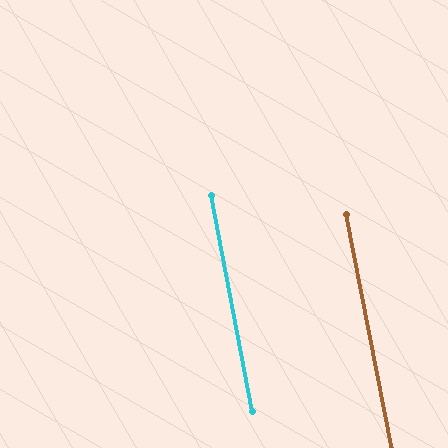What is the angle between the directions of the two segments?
Approximately 0 degrees.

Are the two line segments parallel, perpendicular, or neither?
Parallel — their directions differ by only 0.0°.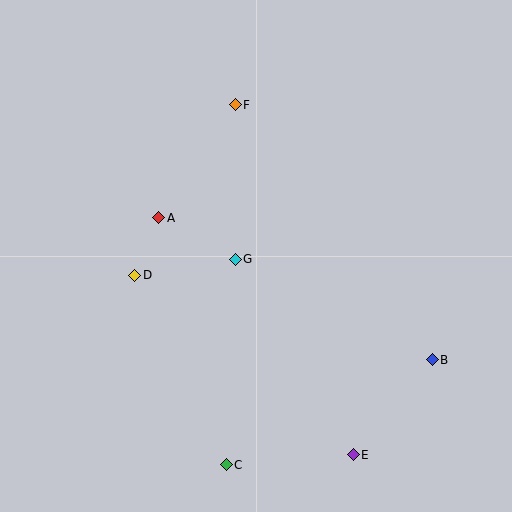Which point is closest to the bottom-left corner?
Point C is closest to the bottom-left corner.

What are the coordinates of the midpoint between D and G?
The midpoint between D and G is at (185, 267).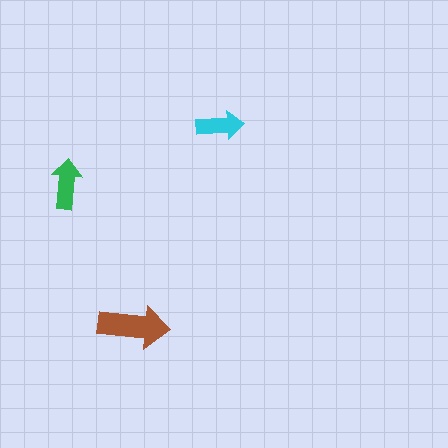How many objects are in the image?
There are 3 objects in the image.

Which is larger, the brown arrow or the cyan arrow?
The brown one.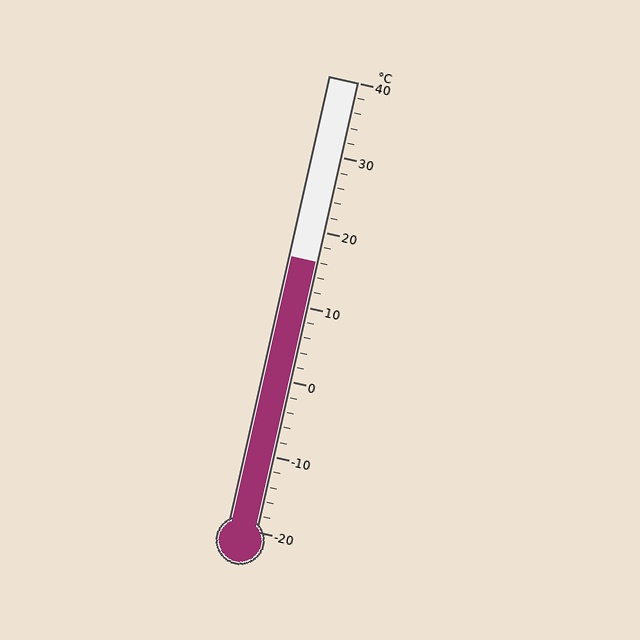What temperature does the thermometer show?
The thermometer shows approximately 16°C.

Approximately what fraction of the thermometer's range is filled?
The thermometer is filled to approximately 60% of its range.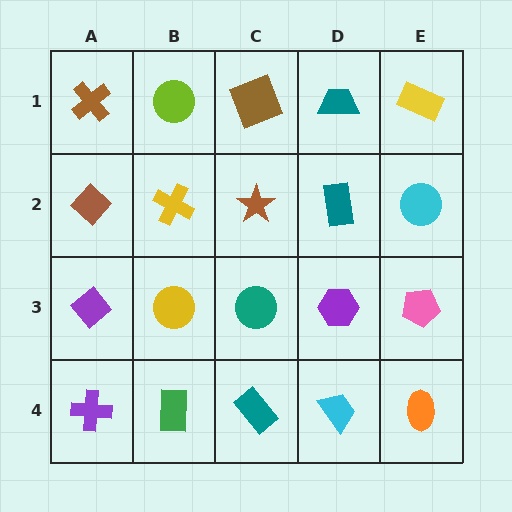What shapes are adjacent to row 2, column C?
A brown square (row 1, column C), a teal circle (row 3, column C), a yellow cross (row 2, column B), a teal rectangle (row 2, column D).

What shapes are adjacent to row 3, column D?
A teal rectangle (row 2, column D), a cyan trapezoid (row 4, column D), a teal circle (row 3, column C), a pink pentagon (row 3, column E).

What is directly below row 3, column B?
A green rectangle.